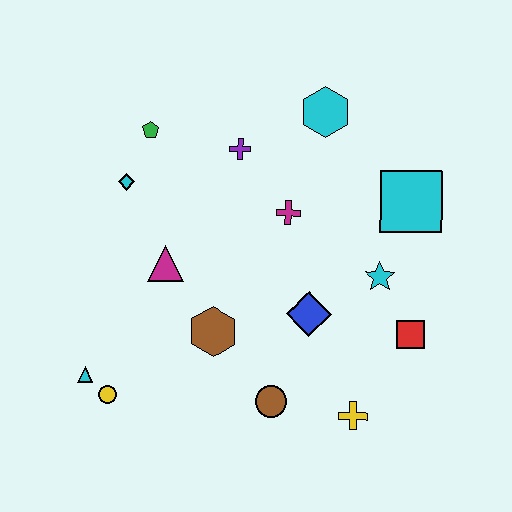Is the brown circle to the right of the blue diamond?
No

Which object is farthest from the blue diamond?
The green pentagon is farthest from the blue diamond.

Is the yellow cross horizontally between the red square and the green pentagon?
Yes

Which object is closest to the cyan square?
The cyan star is closest to the cyan square.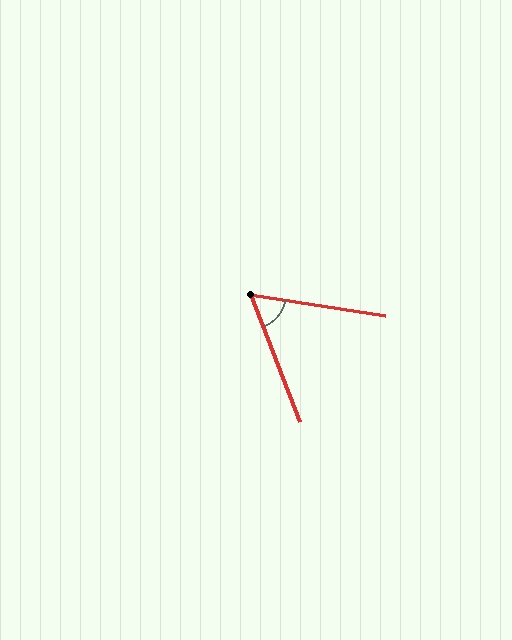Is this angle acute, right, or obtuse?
It is acute.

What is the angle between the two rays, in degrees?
Approximately 60 degrees.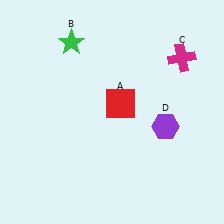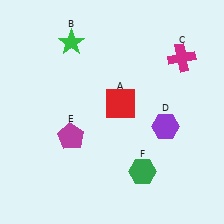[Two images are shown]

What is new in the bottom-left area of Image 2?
A magenta pentagon (E) was added in the bottom-left area of Image 2.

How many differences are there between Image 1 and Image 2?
There are 2 differences between the two images.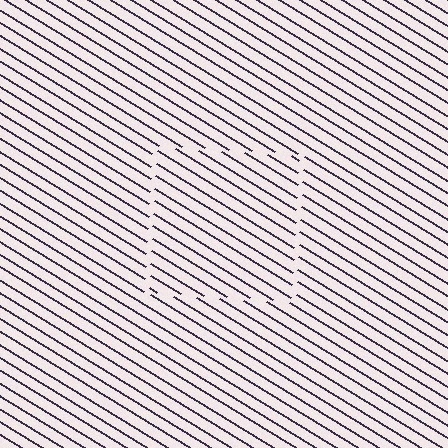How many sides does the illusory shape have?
4 sides — the line-ends trace a square.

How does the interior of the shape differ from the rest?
The interior of the shape contains the same grating, shifted by half a period — the contour is defined by the phase discontinuity where line-ends from the inner and outer gratings abut.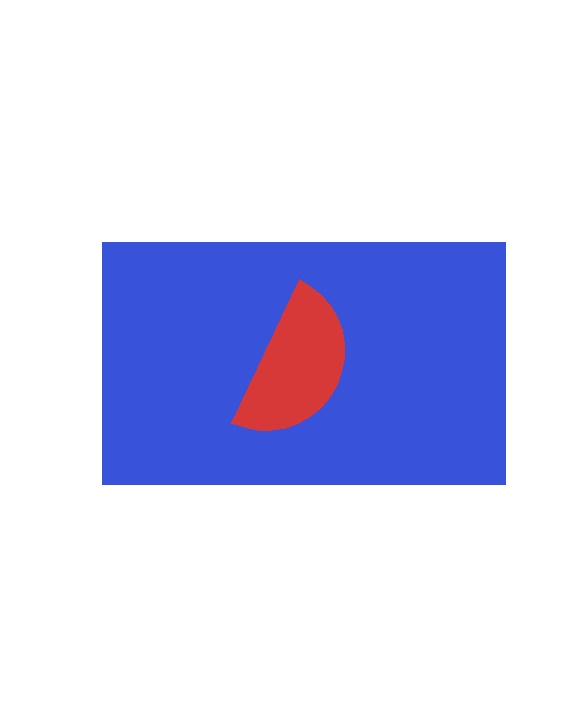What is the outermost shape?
The blue rectangle.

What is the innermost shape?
The red semicircle.